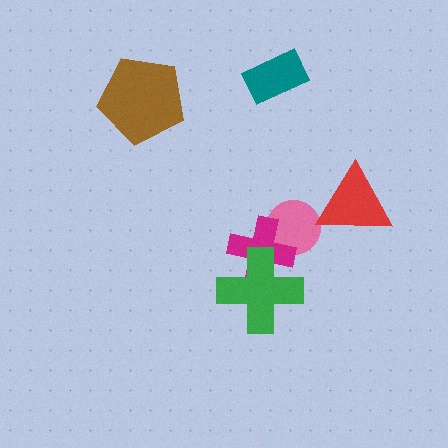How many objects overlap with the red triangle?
0 objects overlap with the red triangle.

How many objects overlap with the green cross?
1 object overlaps with the green cross.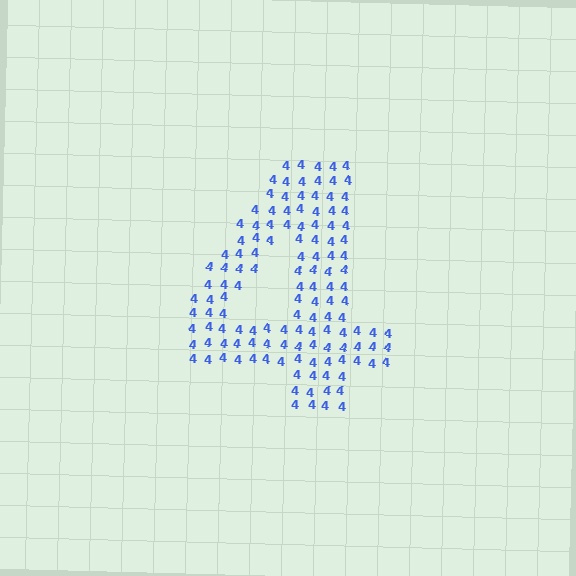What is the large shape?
The large shape is the digit 4.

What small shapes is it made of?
It is made of small digit 4's.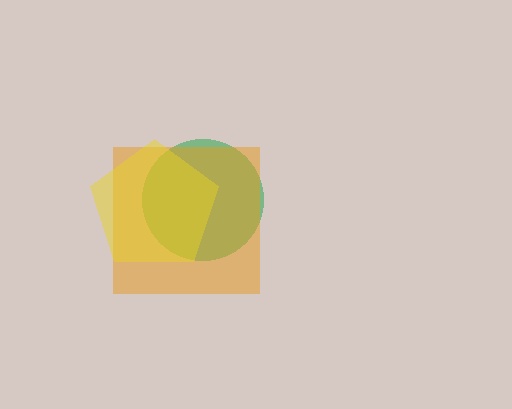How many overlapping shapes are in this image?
There are 3 overlapping shapes in the image.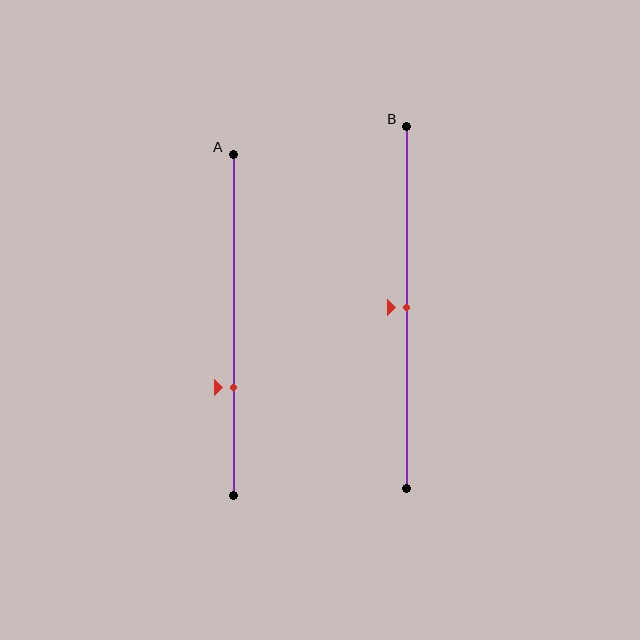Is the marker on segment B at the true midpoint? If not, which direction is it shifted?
Yes, the marker on segment B is at the true midpoint.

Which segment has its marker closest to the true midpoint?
Segment B has its marker closest to the true midpoint.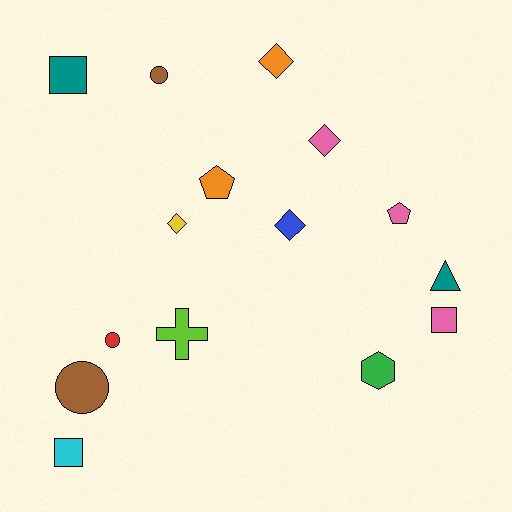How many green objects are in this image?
There is 1 green object.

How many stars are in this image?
There are no stars.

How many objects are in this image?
There are 15 objects.